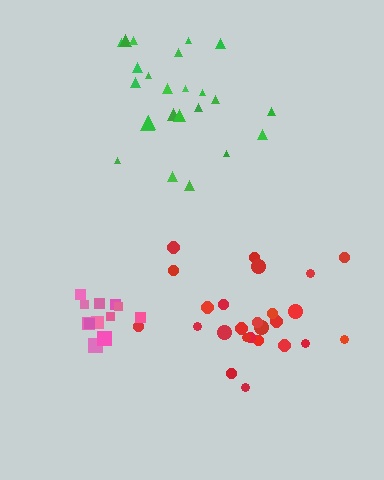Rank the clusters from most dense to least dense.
pink, red, green.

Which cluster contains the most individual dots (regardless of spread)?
Red (25).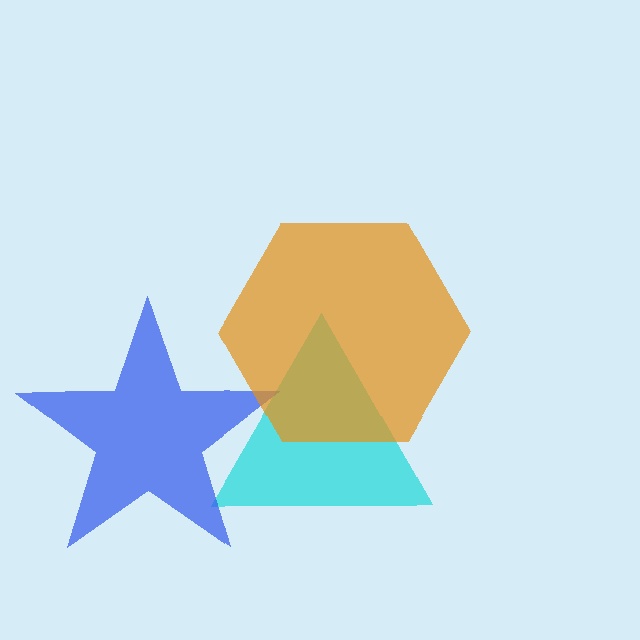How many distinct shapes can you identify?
There are 3 distinct shapes: a cyan triangle, a blue star, an orange hexagon.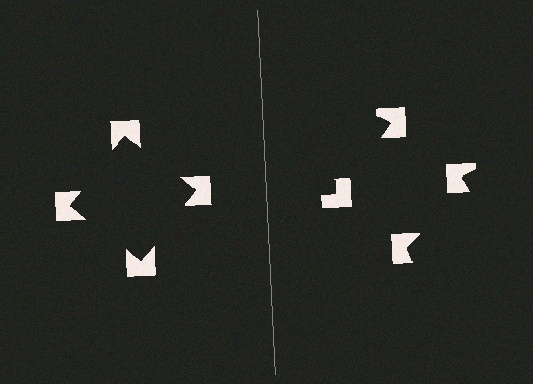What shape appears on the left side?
An illusory square.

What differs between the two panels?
The notched squares are positioned identically on both sides; only the wedge orientations differ. On the left they align to a square; on the right they are misaligned.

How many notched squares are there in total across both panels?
8 — 4 on each side.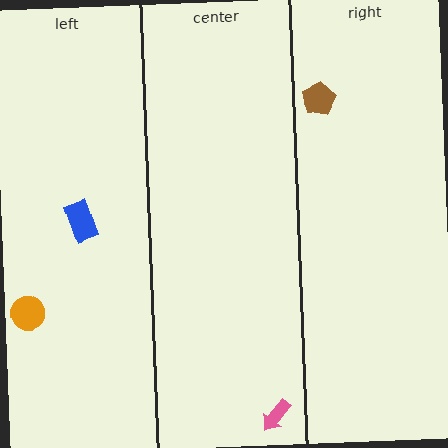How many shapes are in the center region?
1.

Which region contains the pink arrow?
The center region.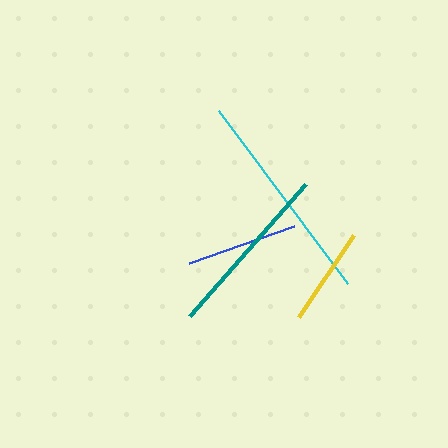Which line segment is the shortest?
The yellow line is the shortest at approximately 99 pixels.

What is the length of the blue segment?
The blue segment is approximately 111 pixels long.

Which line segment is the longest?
The cyan line is the longest at approximately 216 pixels.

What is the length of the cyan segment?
The cyan segment is approximately 216 pixels long.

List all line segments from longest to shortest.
From longest to shortest: cyan, teal, blue, yellow.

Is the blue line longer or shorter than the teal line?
The teal line is longer than the blue line.